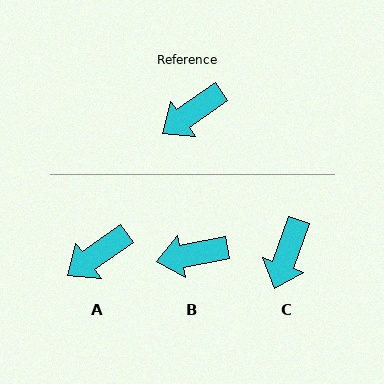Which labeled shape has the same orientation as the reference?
A.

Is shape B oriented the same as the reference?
No, it is off by about 25 degrees.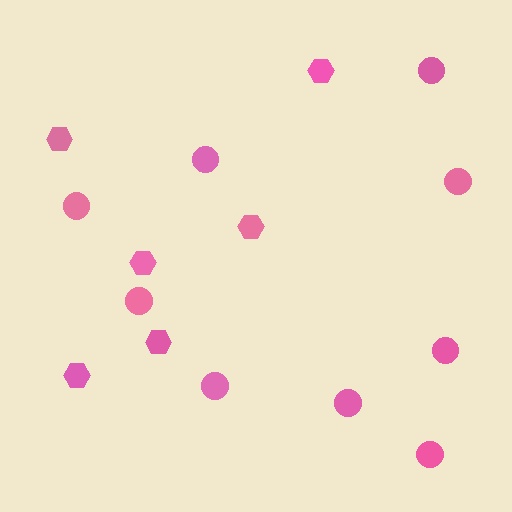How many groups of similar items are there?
There are 2 groups: one group of circles (9) and one group of hexagons (6).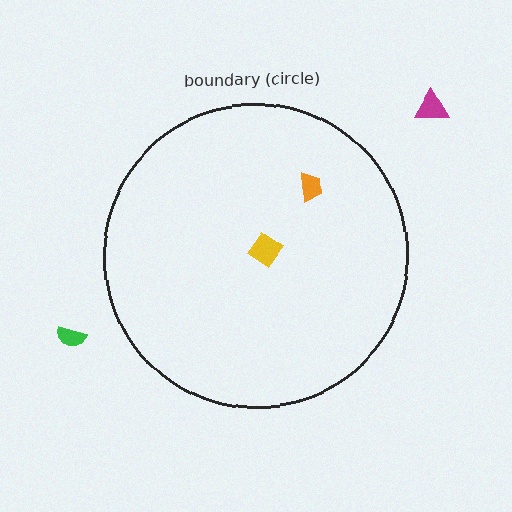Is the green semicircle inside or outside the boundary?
Outside.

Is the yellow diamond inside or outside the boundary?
Inside.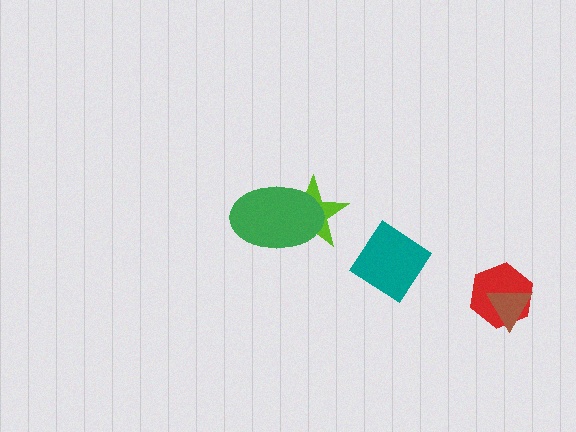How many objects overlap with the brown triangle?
1 object overlaps with the brown triangle.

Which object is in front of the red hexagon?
The brown triangle is in front of the red hexagon.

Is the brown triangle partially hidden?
No, no other shape covers it.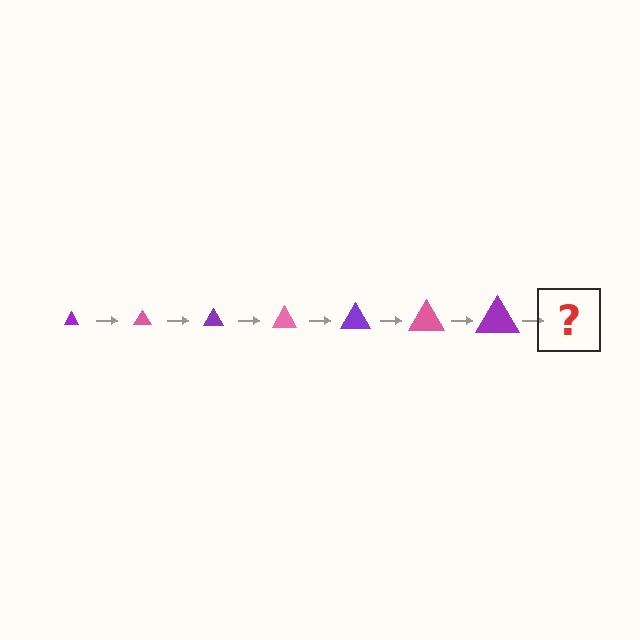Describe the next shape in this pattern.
It should be a pink triangle, larger than the previous one.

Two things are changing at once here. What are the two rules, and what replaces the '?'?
The two rules are that the triangle grows larger each step and the color cycles through purple and pink. The '?' should be a pink triangle, larger than the previous one.